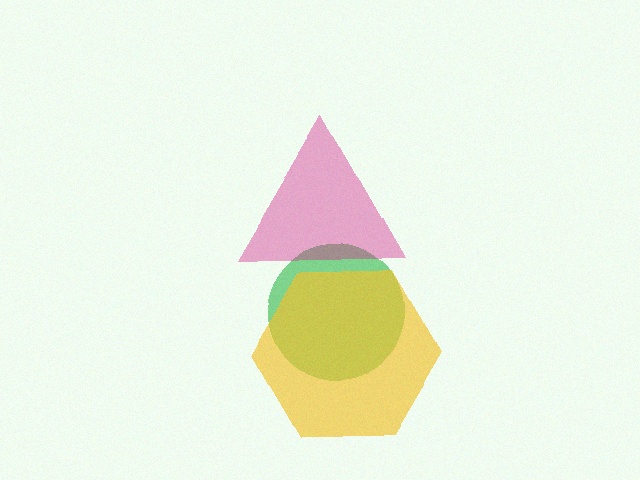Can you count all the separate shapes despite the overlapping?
Yes, there are 3 separate shapes.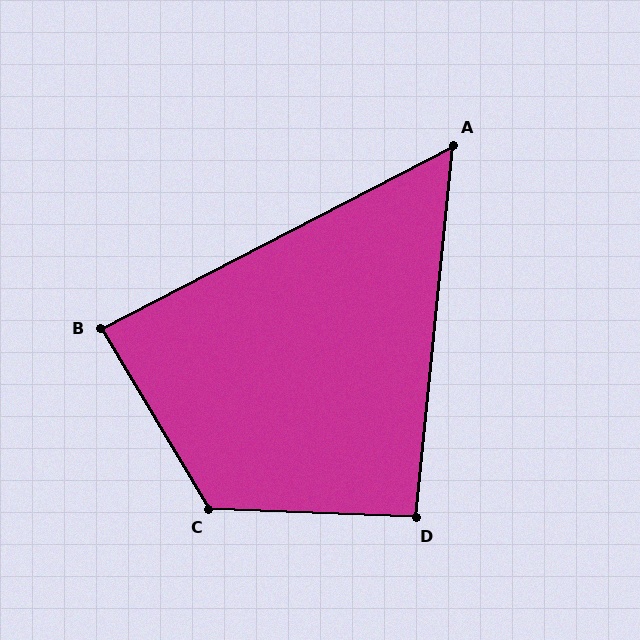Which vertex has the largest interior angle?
C, at approximately 123 degrees.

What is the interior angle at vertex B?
Approximately 87 degrees (approximately right).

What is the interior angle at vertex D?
Approximately 93 degrees (approximately right).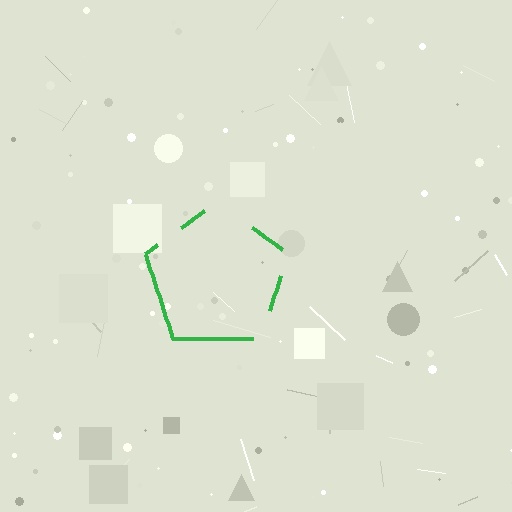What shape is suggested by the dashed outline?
The dashed outline suggests a pentagon.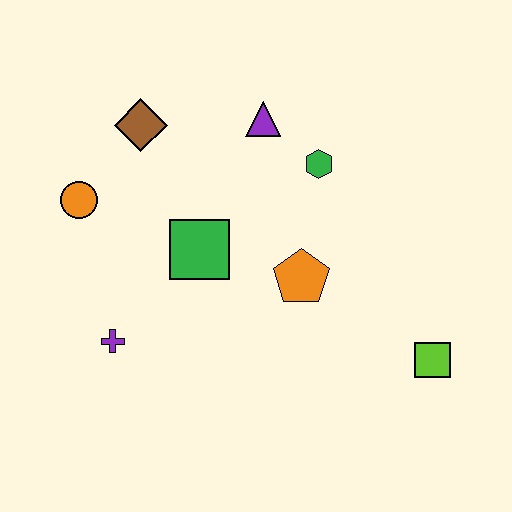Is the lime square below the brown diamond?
Yes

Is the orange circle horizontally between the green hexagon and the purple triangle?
No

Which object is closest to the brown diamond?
The orange circle is closest to the brown diamond.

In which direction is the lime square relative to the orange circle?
The lime square is to the right of the orange circle.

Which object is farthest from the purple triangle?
The lime square is farthest from the purple triangle.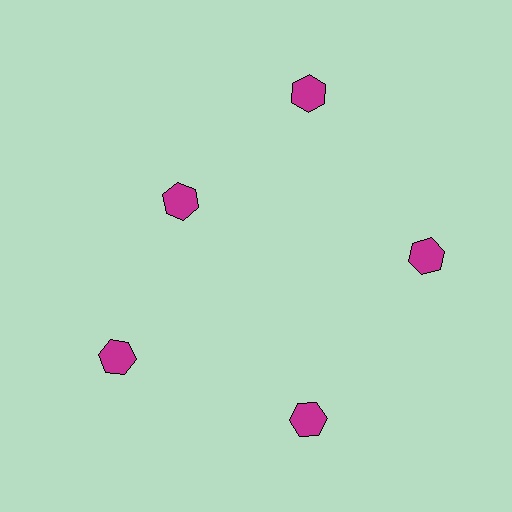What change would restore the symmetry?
The symmetry would be restored by moving it outward, back onto the ring so that all 5 hexagons sit at equal angles and equal distance from the center.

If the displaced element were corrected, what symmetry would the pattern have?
It would have 5-fold rotational symmetry — the pattern would map onto itself every 72 degrees.